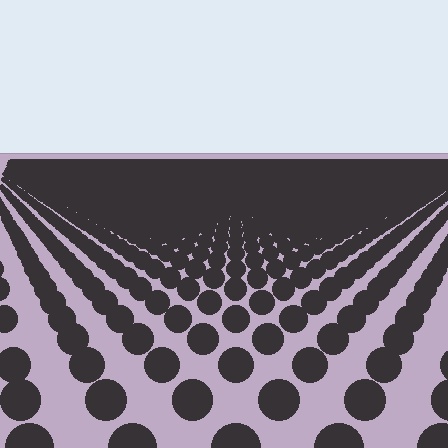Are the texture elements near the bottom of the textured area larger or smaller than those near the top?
Larger. Near the bottom, elements are closer to the viewer and appear at a bigger on-screen size.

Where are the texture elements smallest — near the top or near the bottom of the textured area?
Near the top.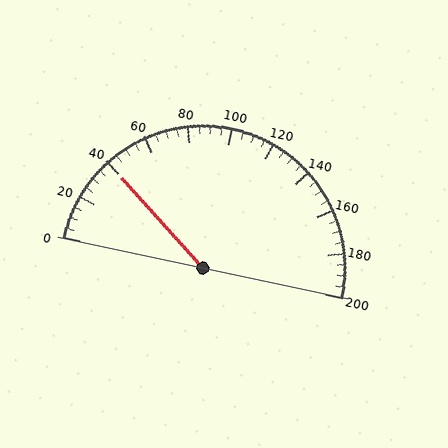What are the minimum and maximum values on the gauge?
The gauge ranges from 0 to 200.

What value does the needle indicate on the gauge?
The needle indicates approximately 40.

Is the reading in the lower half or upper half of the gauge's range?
The reading is in the lower half of the range (0 to 200).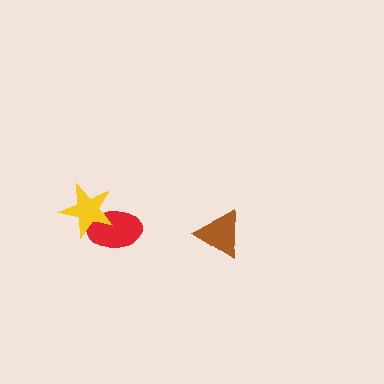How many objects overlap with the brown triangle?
0 objects overlap with the brown triangle.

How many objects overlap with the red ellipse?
1 object overlaps with the red ellipse.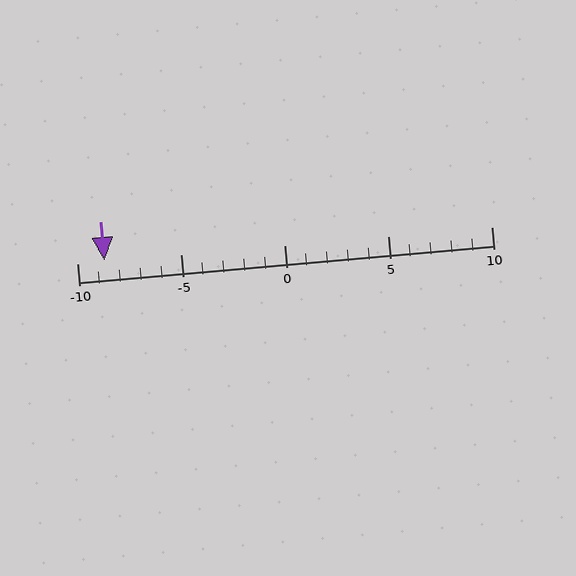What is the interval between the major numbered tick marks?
The major tick marks are spaced 5 units apart.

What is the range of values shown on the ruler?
The ruler shows values from -10 to 10.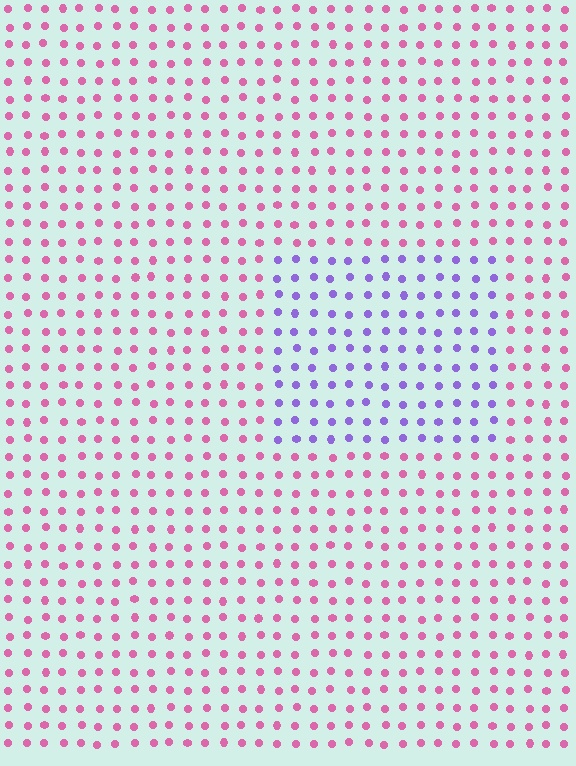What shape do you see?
I see a rectangle.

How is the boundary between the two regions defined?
The boundary is defined purely by a slight shift in hue (about 64 degrees). Spacing, size, and orientation are identical on both sides.